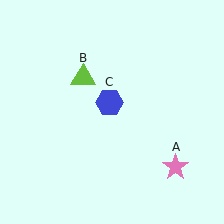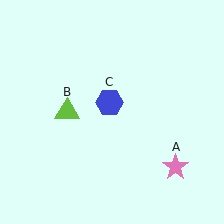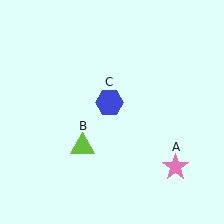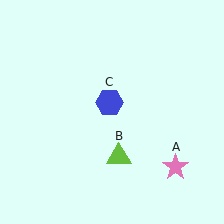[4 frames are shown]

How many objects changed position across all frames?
1 object changed position: lime triangle (object B).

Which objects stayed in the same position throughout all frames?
Pink star (object A) and blue hexagon (object C) remained stationary.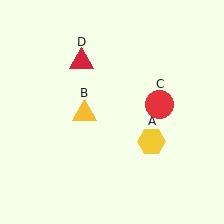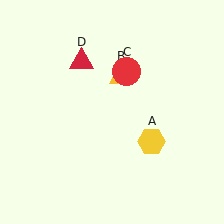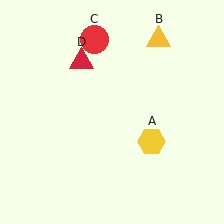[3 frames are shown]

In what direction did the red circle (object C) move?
The red circle (object C) moved up and to the left.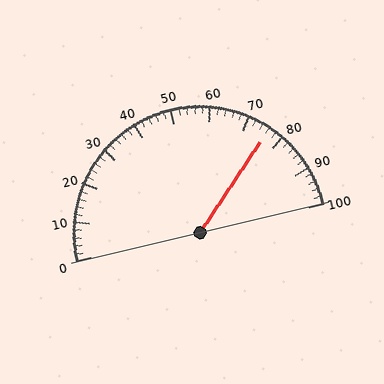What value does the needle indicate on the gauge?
The needle indicates approximately 76.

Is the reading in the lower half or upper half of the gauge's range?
The reading is in the upper half of the range (0 to 100).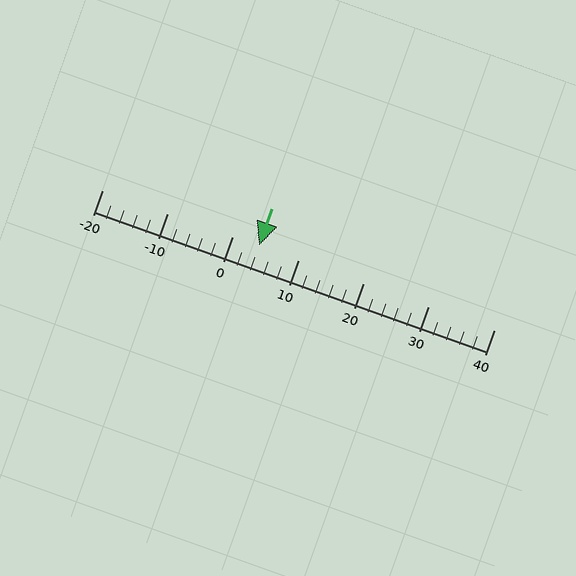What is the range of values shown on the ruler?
The ruler shows values from -20 to 40.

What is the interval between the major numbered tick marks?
The major tick marks are spaced 10 units apart.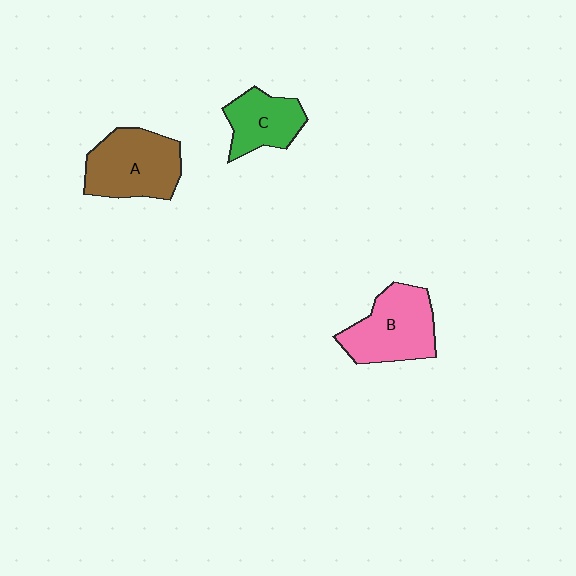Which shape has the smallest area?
Shape C (green).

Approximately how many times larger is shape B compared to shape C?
Approximately 1.4 times.